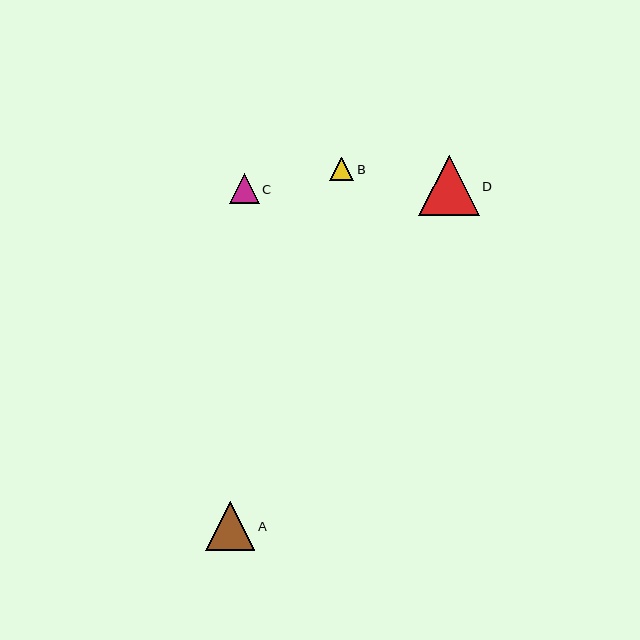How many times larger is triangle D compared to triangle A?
Triangle D is approximately 1.2 times the size of triangle A.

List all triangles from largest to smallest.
From largest to smallest: D, A, C, B.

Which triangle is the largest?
Triangle D is the largest with a size of approximately 61 pixels.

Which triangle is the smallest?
Triangle B is the smallest with a size of approximately 24 pixels.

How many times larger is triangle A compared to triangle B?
Triangle A is approximately 2.1 times the size of triangle B.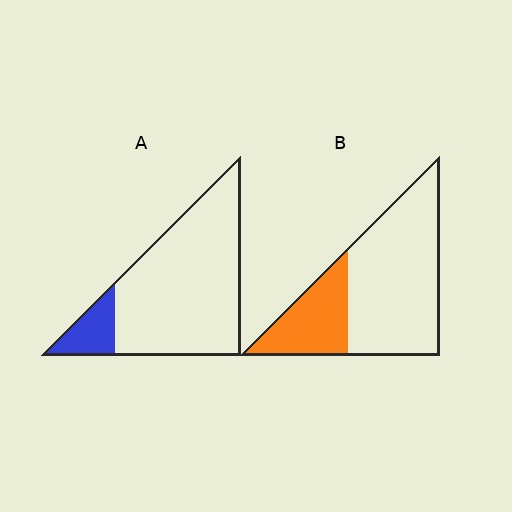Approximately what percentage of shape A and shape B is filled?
A is approximately 15% and B is approximately 30%.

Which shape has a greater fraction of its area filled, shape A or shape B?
Shape B.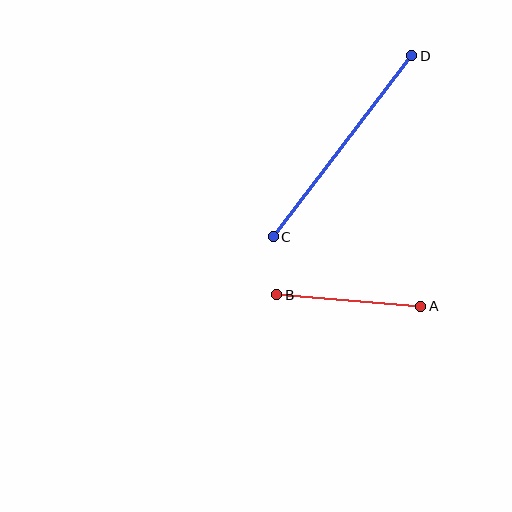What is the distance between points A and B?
The distance is approximately 144 pixels.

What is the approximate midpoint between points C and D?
The midpoint is at approximately (343, 146) pixels.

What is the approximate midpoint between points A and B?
The midpoint is at approximately (349, 301) pixels.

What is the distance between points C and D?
The distance is approximately 228 pixels.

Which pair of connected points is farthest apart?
Points C and D are farthest apart.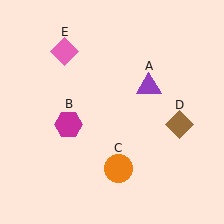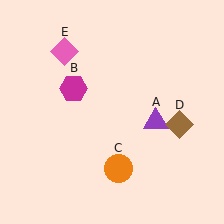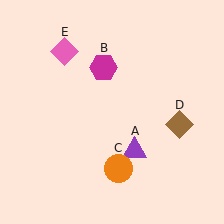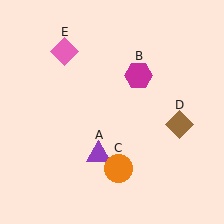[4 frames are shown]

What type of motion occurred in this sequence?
The purple triangle (object A), magenta hexagon (object B) rotated clockwise around the center of the scene.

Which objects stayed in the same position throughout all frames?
Orange circle (object C) and brown diamond (object D) and pink diamond (object E) remained stationary.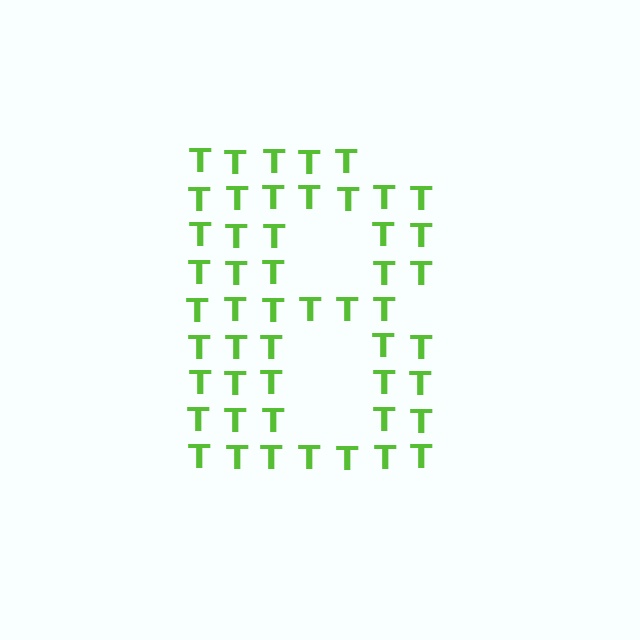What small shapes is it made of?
It is made of small letter T's.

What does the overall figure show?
The overall figure shows the letter B.